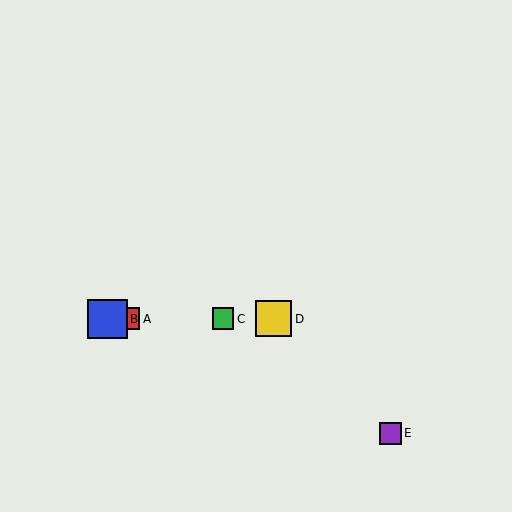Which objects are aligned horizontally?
Objects A, B, C, D are aligned horizontally.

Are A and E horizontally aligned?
No, A is at y≈319 and E is at y≈433.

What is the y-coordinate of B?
Object B is at y≈319.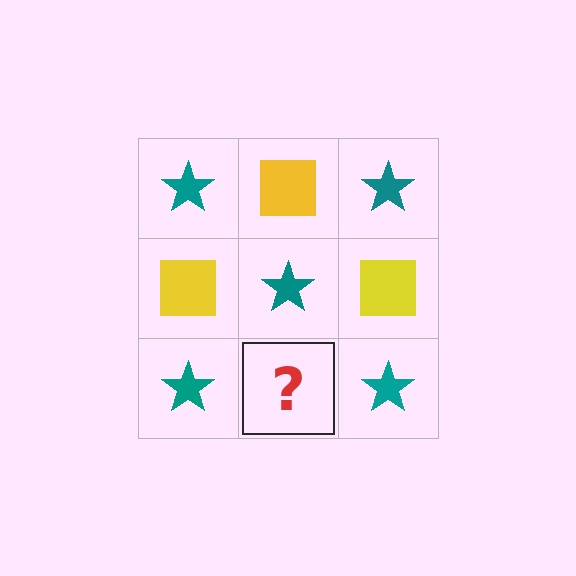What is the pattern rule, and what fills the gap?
The rule is that it alternates teal star and yellow square in a checkerboard pattern. The gap should be filled with a yellow square.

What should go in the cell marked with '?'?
The missing cell should contain a yellow square.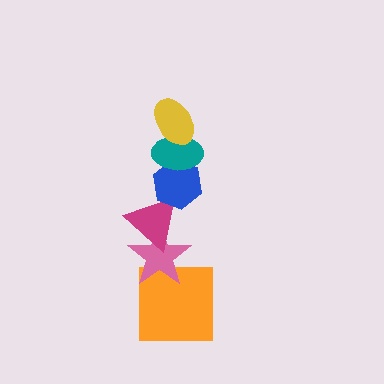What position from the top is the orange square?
The orange square is 6th from the top.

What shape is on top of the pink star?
The magenta triangle is on top of the pink star.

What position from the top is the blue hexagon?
The blue hexagon is 3rd from the top.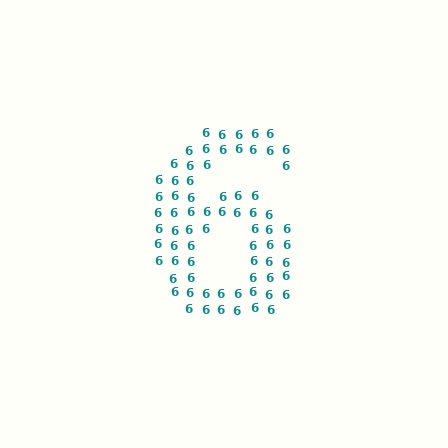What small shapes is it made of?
It is made of small digit 6's.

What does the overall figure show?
The overall figure shows the digit 6.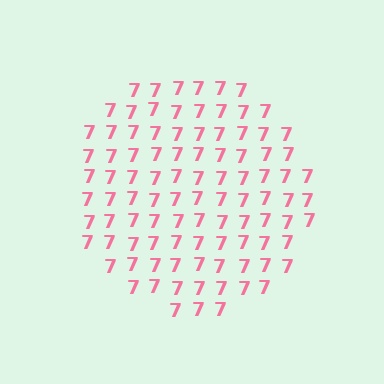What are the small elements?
The small elements are digit 7's.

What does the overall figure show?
The overall figure shows a circle.